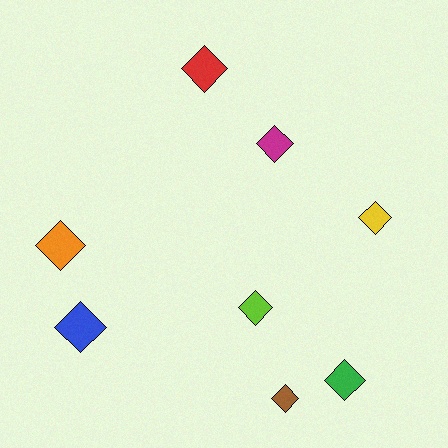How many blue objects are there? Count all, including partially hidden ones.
There is 1 blue object.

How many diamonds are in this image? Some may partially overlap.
There are 8 diamonds.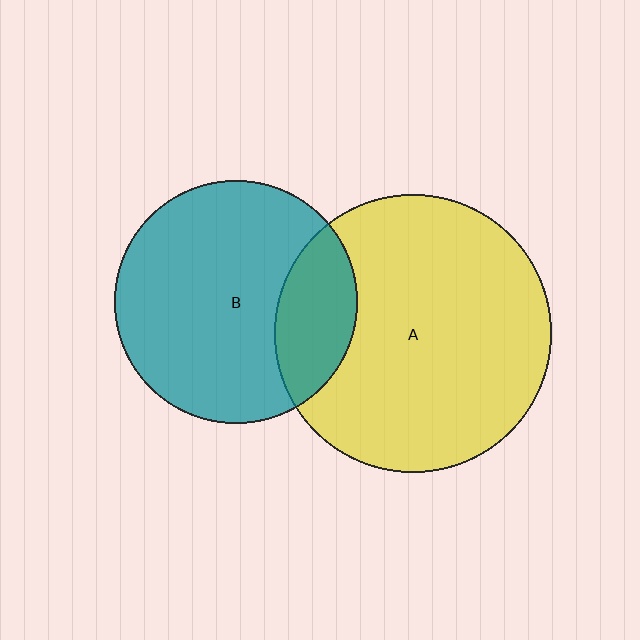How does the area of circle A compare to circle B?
Approximately 1.3 times.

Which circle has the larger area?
Circle A (yellow).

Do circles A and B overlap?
Yes.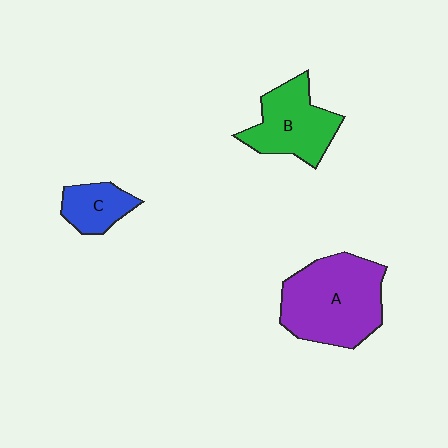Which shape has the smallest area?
Shape C (blue).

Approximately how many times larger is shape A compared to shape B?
Approximately 1.5 times.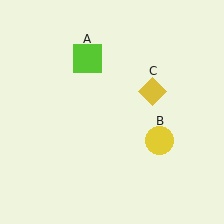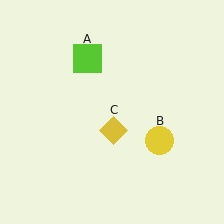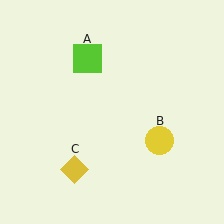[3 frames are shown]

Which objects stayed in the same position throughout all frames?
Lime square (object A) and yellow circle (object B) remained stationary.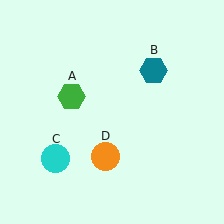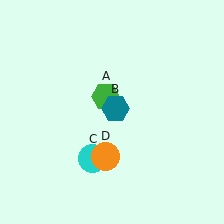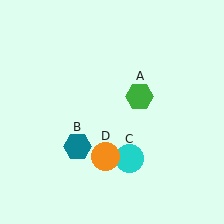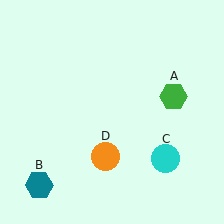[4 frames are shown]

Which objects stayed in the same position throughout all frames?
Orange circle (object D) remained stationary.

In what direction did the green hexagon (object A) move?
The green hexagon (object A) moved right.